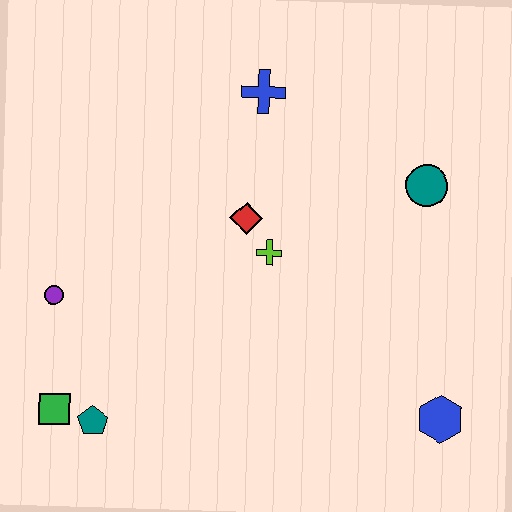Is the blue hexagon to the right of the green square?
Yes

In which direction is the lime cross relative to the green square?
The lime cross is to the right of the green square.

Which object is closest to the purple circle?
The green square is closest to the purple circle.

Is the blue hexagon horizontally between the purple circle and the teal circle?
No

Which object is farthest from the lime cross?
The green square is farthest from the lime cross.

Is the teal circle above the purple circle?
Yes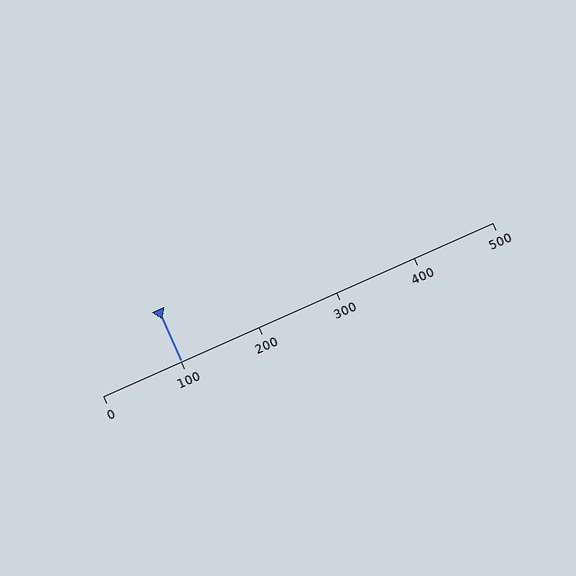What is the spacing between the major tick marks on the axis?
The major ticks are spaced 100 apart.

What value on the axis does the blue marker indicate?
The marker indicates approximately 100.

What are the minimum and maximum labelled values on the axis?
The axis runs from 0 to 500.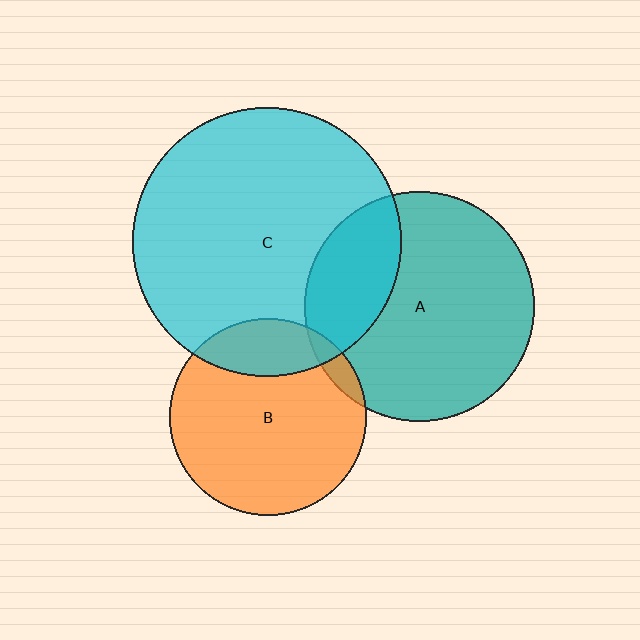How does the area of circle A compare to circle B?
Approximately 1.4 times.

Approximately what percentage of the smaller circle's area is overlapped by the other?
Approximately 5%.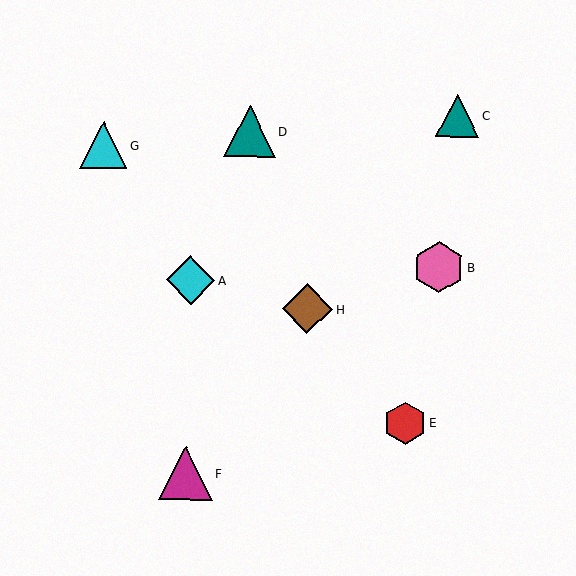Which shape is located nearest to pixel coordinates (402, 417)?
The red hexagon (labeled E) at (405, 423) is nearest to that location.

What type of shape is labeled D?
Shape D is a teal triangle.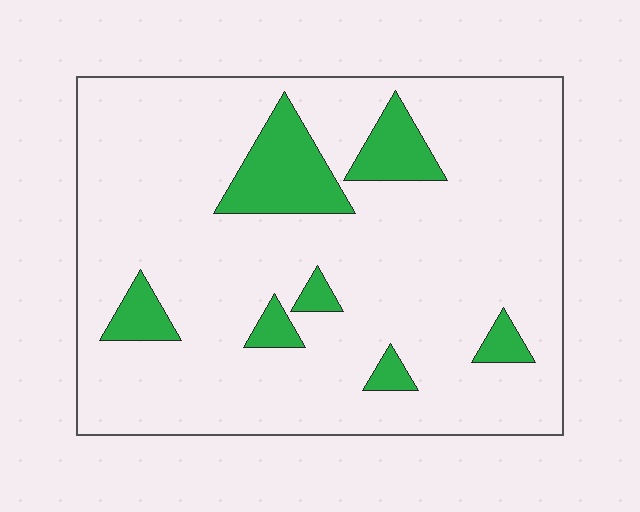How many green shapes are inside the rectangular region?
7.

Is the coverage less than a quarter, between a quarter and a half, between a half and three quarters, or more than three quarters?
Less than a quarter.